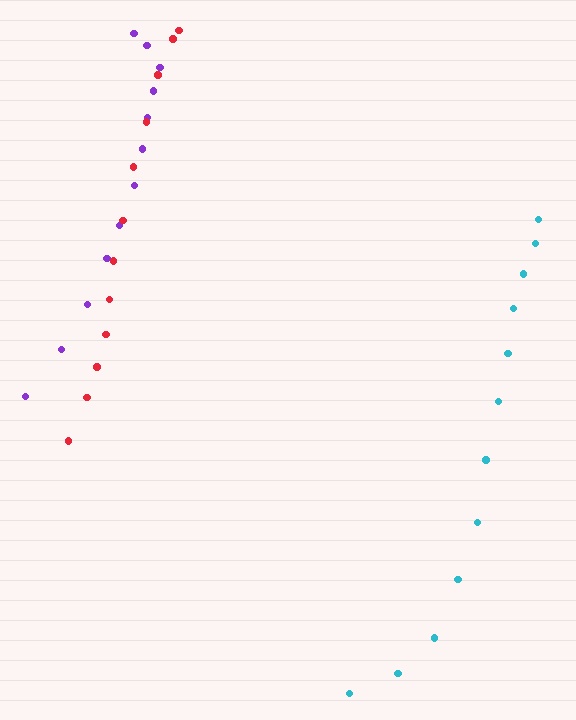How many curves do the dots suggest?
There are 3 distinct paths.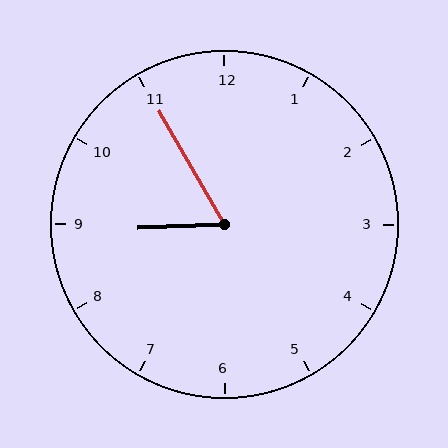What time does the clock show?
8:55.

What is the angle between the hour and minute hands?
Approximately 62 degrees.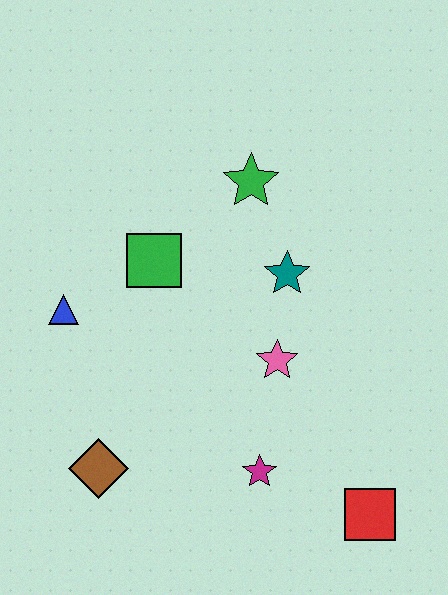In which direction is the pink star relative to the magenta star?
The pink star is above the magenta star.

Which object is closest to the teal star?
The pink star is closest to the teal star.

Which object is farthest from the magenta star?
The green star is farthest from the magenta star.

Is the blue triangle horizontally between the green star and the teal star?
No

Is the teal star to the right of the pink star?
Yes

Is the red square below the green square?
Yes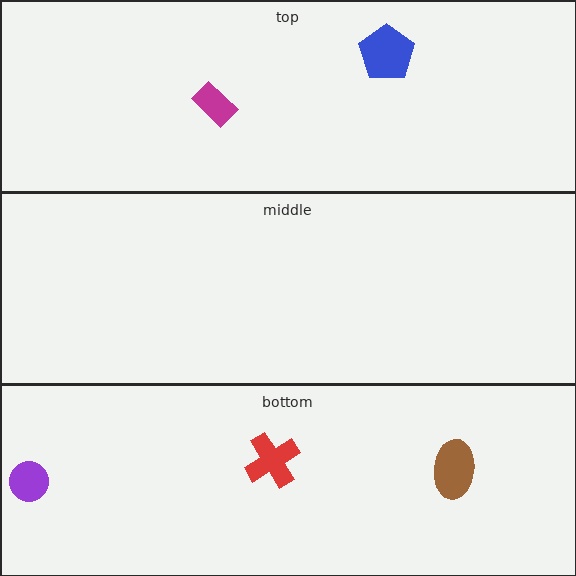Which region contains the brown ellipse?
The bottom region.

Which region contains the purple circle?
The bottom region.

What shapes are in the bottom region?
The purple circle, the brown ellipse, the red cross.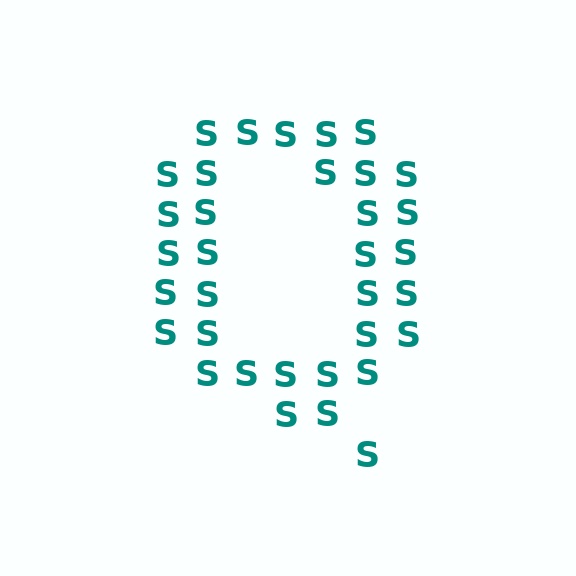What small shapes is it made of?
It is made of small letter S's.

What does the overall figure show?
The overall figure shows the letter Q.